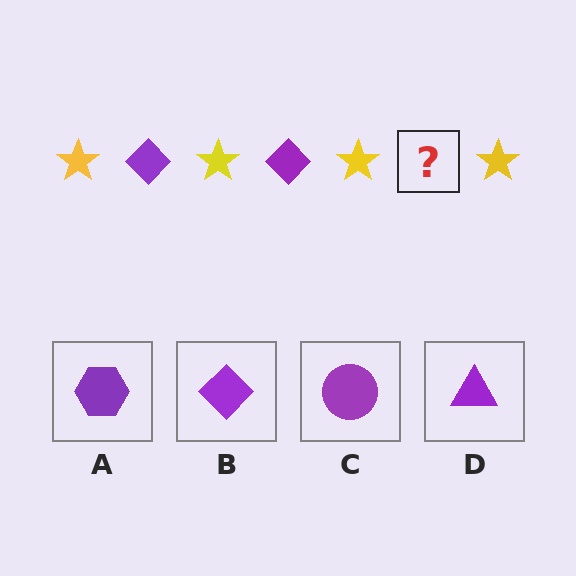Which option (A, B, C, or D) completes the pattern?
B.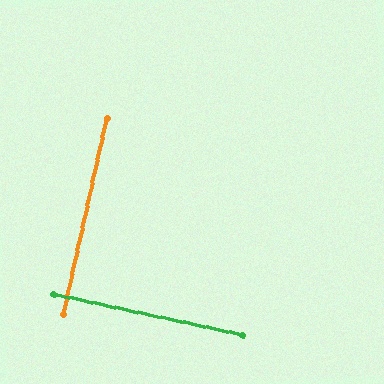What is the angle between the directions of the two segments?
Approximately 90 degrees.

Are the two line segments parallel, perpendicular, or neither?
Perpendicular — they meet at approximately 90°.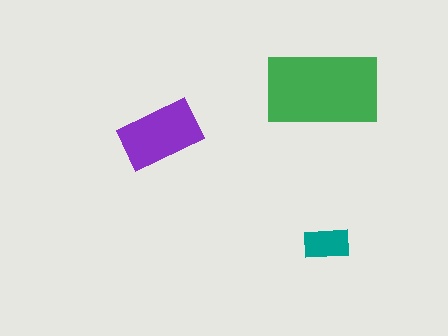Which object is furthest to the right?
The teal rectangle is rightmost.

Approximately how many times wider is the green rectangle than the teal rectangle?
About 2.5 times wider.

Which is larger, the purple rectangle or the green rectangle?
The green one.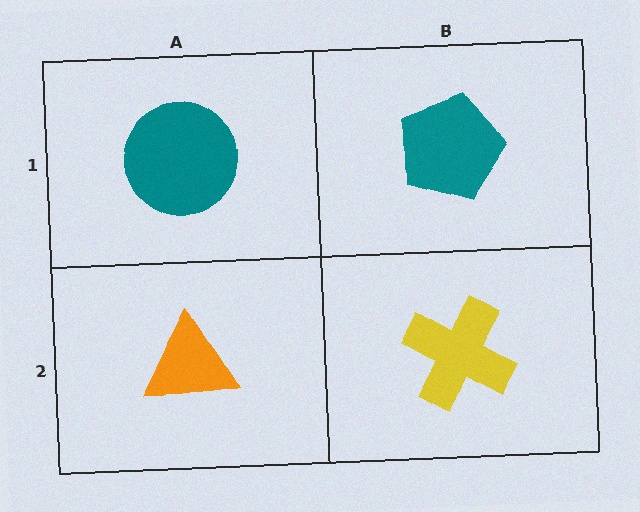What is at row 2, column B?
A yellow cross.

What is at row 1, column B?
A teal pentagon.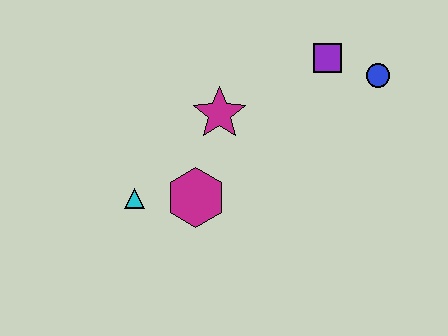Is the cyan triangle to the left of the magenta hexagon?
Yes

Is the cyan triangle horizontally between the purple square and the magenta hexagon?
No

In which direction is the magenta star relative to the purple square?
The magenta star is to the left of the purple square.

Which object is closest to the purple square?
The blue circle is closest to the purple square.